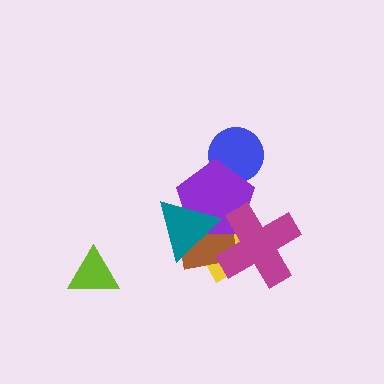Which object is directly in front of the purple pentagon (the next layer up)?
The teal triangle is directly in front of the purple pentagon.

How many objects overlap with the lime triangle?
0 objects overlap with the lime triangle.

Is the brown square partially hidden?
Yes, it is partially covered by another shape.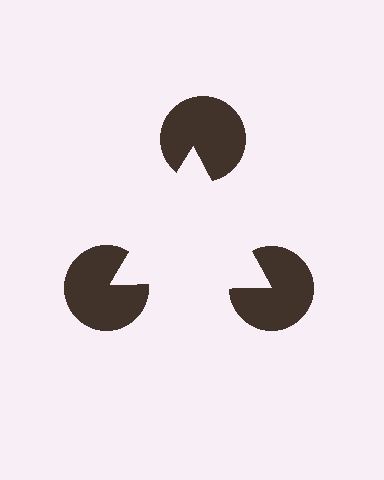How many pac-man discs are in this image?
There are 3 — one at each vertex of the illusory triangle.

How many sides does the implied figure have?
3 sides.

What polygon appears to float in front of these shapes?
An illusory triangle — its edges are inferred from the aligned wedge cuts in the pac-man discs, not physically drawn.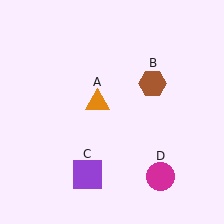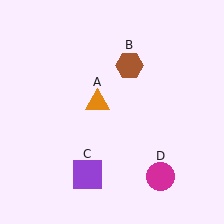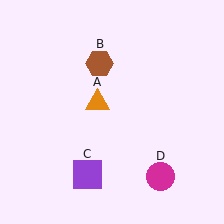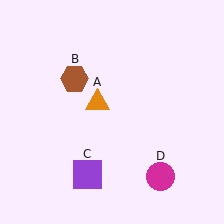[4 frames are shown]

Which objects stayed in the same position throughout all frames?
Orange triangle (object A) and purple square (object C) and magenta circle (object D) remained stationary.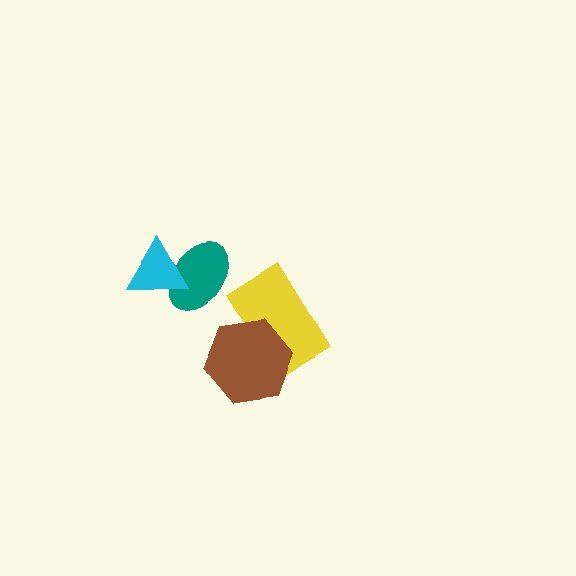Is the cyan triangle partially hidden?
No, no other shape covers it.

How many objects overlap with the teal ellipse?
1 object overlaps with the teal ellipse.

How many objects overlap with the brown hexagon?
1 object overlaps with the brown hexagon.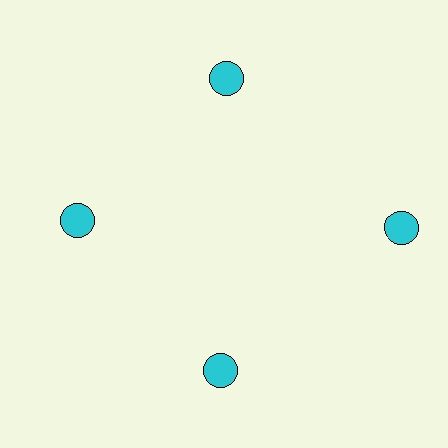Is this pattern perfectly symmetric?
No. The 4 cyan circles are arranged in a ring, but one element near the 3 o'clock position is pushed outward from the center, breaking the 4-fold rotational symmetry.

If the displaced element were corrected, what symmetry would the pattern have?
It would have 4-fold rotational symmetry — the pattern would map onto itself every 90 degrees.